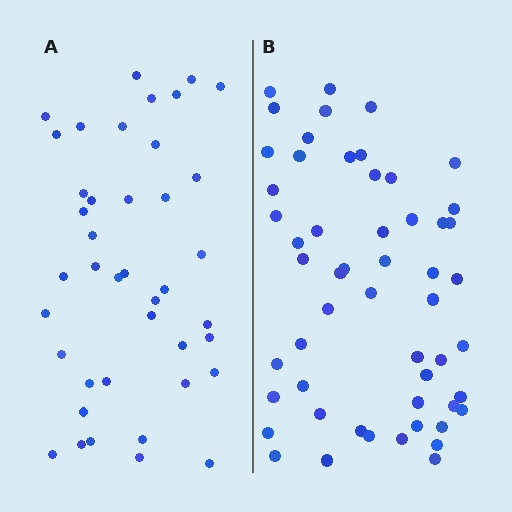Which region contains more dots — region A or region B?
Region B (the right region) has more dots.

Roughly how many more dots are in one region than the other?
Region B has approximately 15 more dots than region A.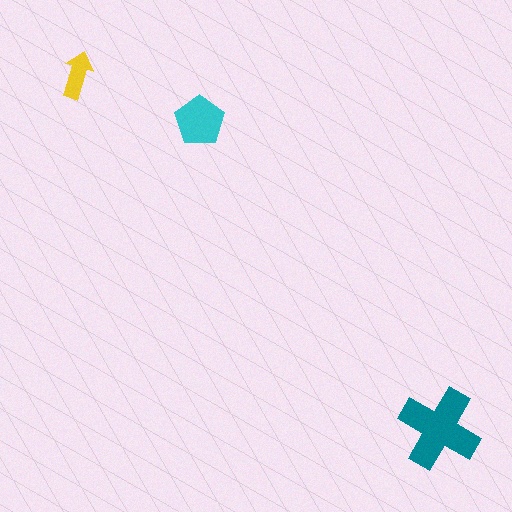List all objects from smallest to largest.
The yellow arrow, the cyan pentagon, the teal cross.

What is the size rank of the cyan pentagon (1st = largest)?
2nd.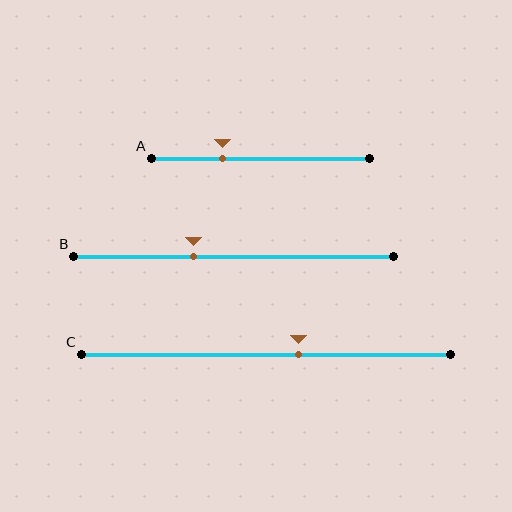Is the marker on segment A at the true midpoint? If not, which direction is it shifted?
No, the marker on segment A is shifted to the left by about 17% of the segment length.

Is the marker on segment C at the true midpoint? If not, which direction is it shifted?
No, the marker on segment C is shifted to the right by about 9% of the segment length.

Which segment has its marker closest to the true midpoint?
Segment C has its marker closest to the true midpoint.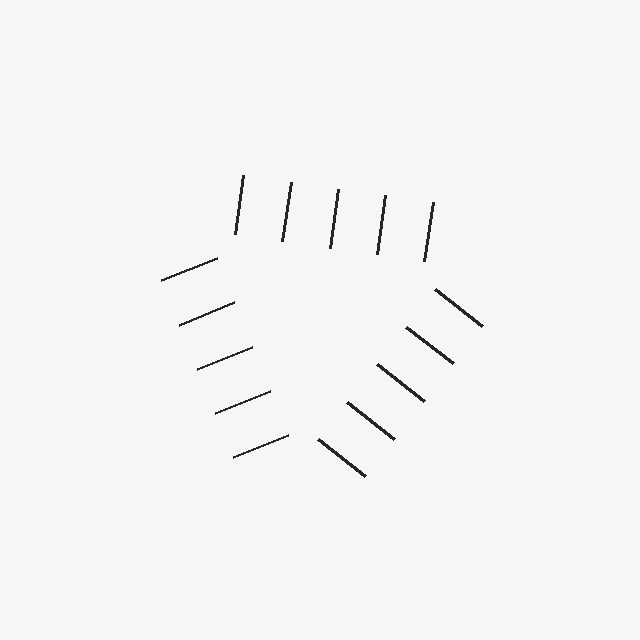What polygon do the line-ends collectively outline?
An illusory triangle — the line segments terminate on its edges but no continuous stroke is drawn.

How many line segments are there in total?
15 — 5 along each of the 3 edges.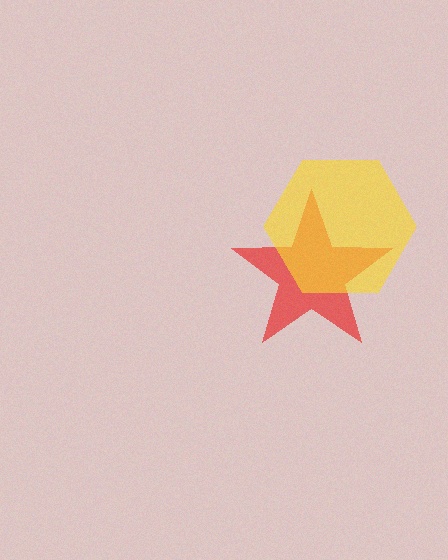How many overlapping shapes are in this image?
There are 2 overlapping shapes in the image.